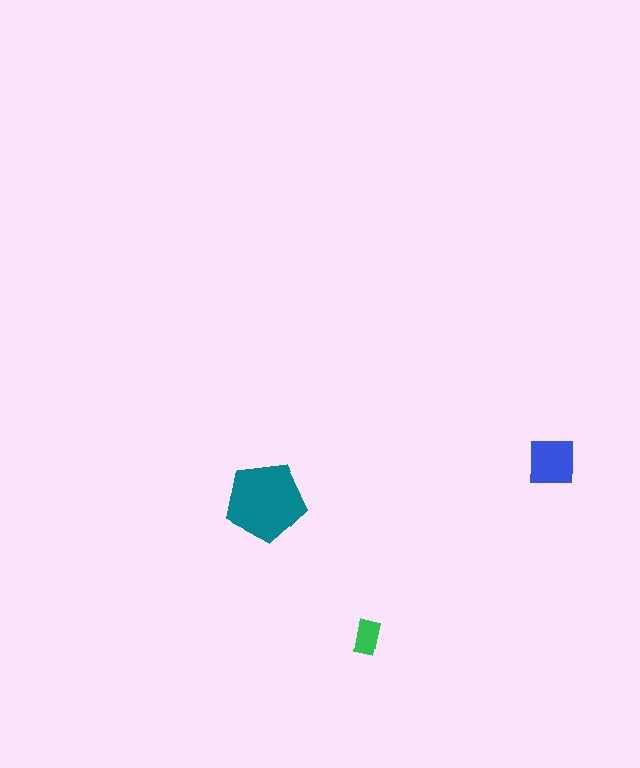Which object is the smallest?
The green rectangle.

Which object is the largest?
The teal pentagon.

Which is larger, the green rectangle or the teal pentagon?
The teal pentagon.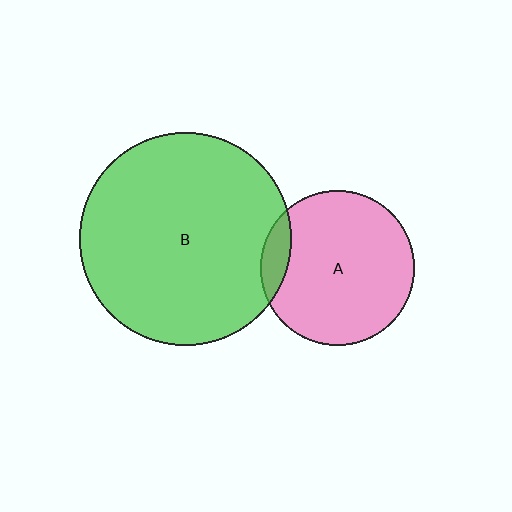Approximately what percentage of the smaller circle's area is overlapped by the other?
Approximately 10%.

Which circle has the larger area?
Circle B (green).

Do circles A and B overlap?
Yes.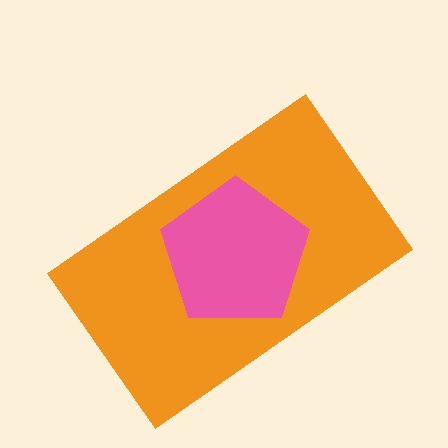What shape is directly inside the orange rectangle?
The pink pentagon.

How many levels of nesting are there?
2.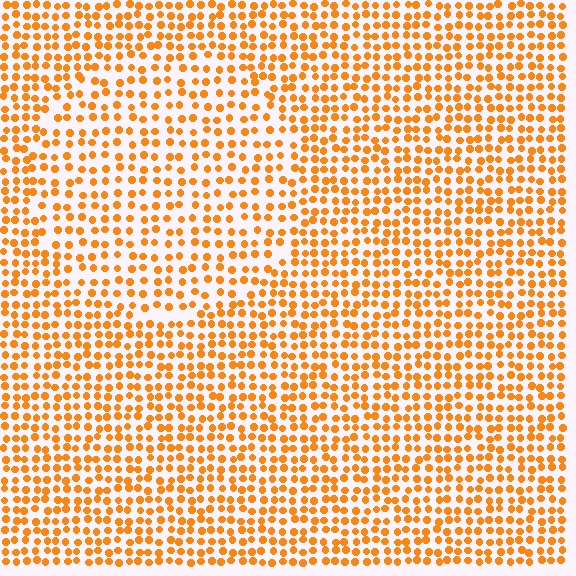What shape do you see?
I see a circle.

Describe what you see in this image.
The image contains small orange elements arranged at two different densities. A circle-shaped region is visible where the elements are less densely packed than the surrounding area.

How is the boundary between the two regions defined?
The boundary is defined by a change in element density (approximately 1.5x ratio). All elements are the same color, size, and shape.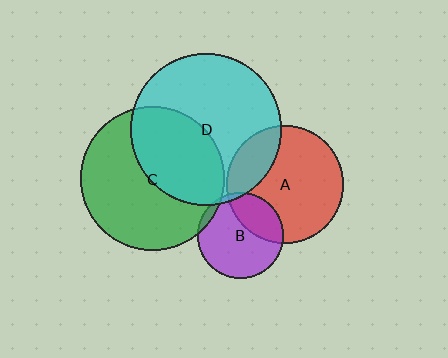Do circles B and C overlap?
Yes.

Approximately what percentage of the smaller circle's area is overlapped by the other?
Approximately 5%.